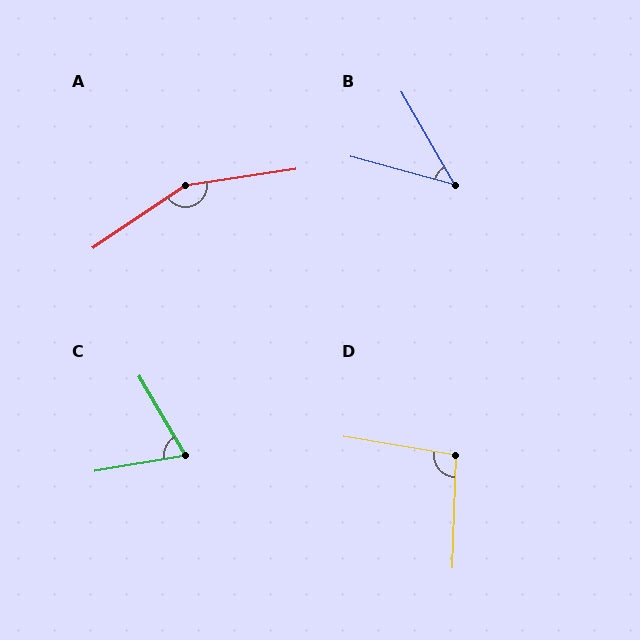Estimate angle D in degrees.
Approximately 98 degrees.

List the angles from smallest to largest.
B (45°), C (69°), D (98°), A (154°).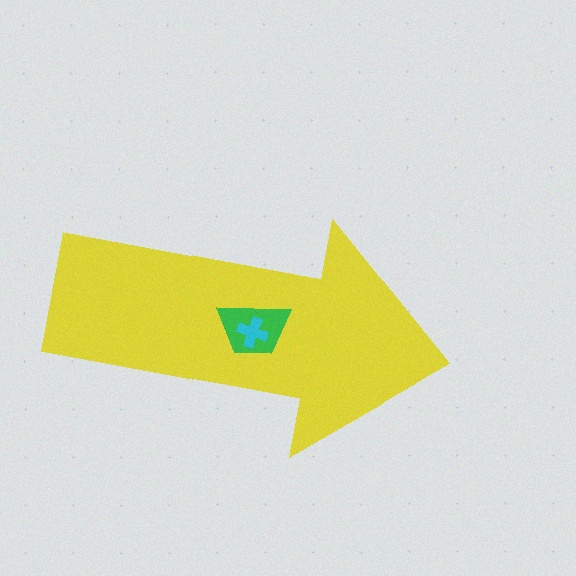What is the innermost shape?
The cyan cross.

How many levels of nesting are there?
3.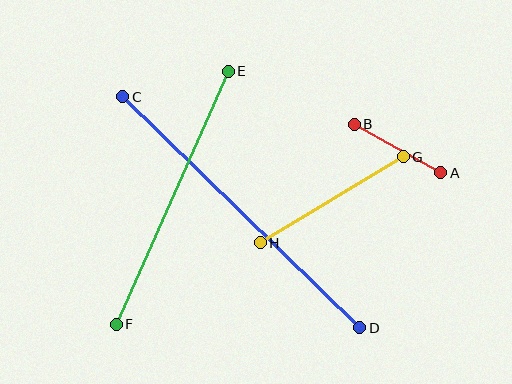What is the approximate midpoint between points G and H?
The midpoint is at approximately (332, 200) pixels.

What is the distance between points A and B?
The distance is approximately 99 pixels.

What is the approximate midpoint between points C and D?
The midpoint is at approximately (241, 212) pixels.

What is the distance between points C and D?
The distance is approximately 331 pixels.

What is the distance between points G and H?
The distance is approximately 167 pixels.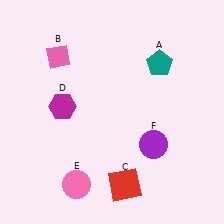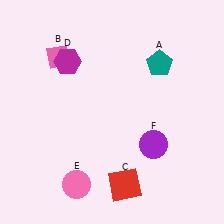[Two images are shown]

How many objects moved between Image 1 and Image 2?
1 object moved between the two images.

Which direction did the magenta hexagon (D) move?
The magenta hexagon (D) moved up.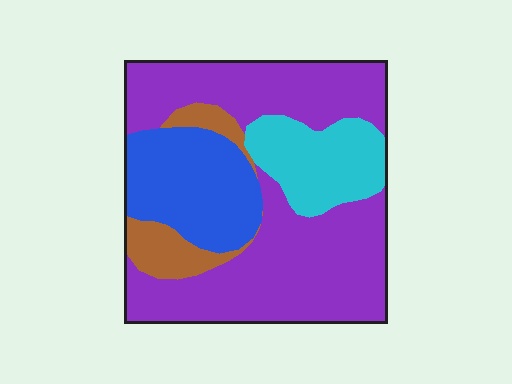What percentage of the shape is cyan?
Cyan covers roughly 15% of the shape.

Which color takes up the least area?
Brown, at roughly 10%.